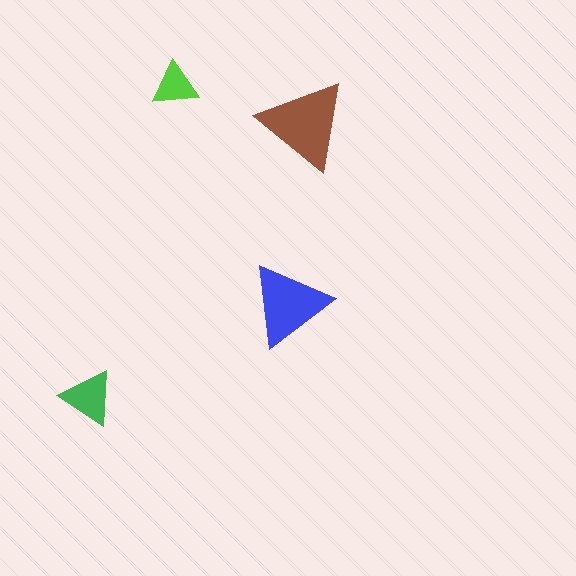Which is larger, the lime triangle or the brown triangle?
The brown one.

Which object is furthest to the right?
The brown triangle is rightmost.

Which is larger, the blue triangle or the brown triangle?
The brown one.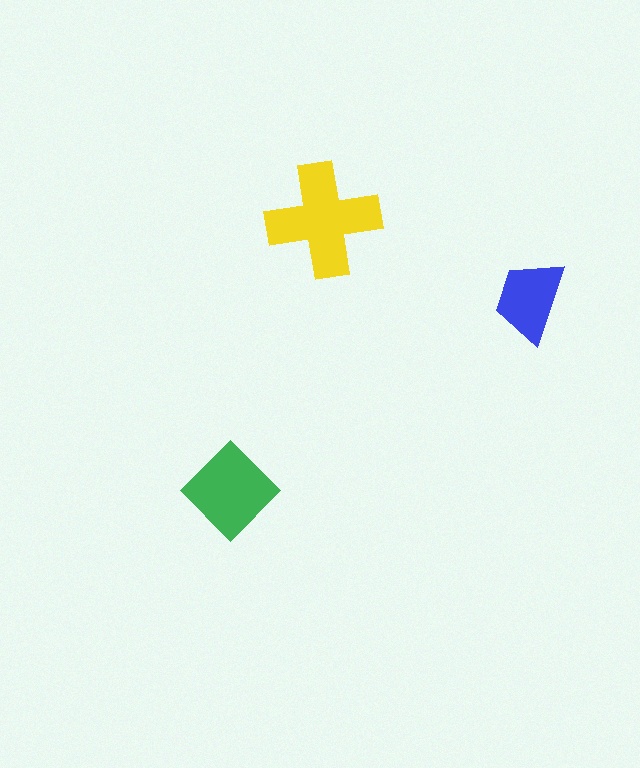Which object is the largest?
The yellow cross.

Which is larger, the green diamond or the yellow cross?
The yellow cross.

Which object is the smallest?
The blue trapezoid.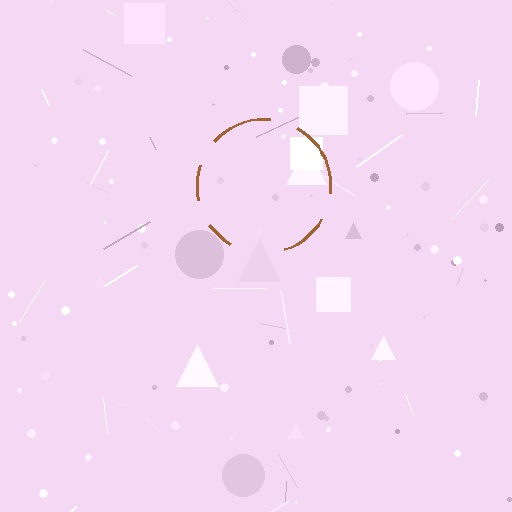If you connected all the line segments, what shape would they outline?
They would outline a circle.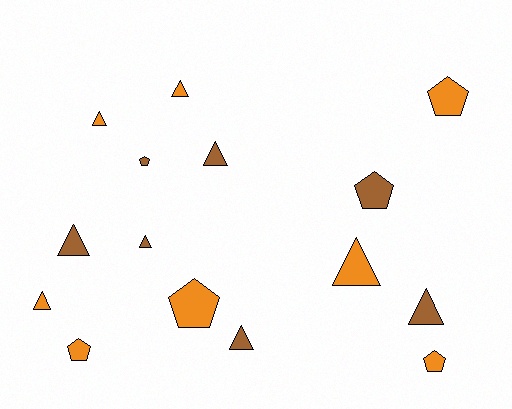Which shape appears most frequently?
Triangle, with 9 objects.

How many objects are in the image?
There are 15 objects.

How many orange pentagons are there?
There are 4 orange pentagons.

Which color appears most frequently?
Orange, with 8 objects.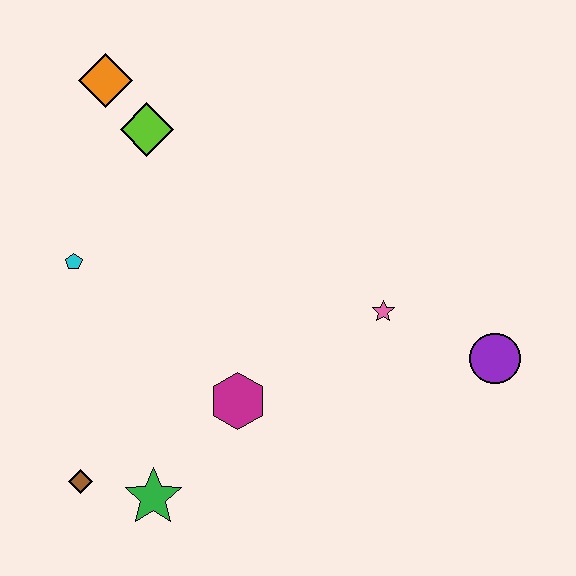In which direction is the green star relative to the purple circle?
The green star is to the left of the purple circle.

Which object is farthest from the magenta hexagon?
The orange diamond is farthest from the magenta hexagon.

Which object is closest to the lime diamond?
The orange diamond is closest to the lime diamond.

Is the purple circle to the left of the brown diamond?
No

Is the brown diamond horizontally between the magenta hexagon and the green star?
No